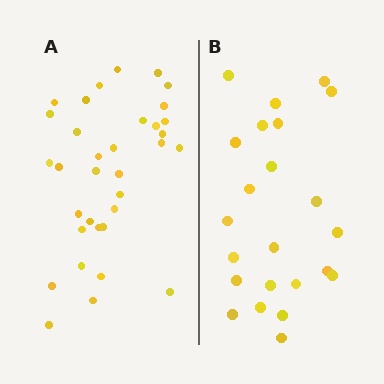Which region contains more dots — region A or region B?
Region A (the left region) has more dots.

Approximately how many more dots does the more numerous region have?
Region A has roughly 12 or so more dots than region B.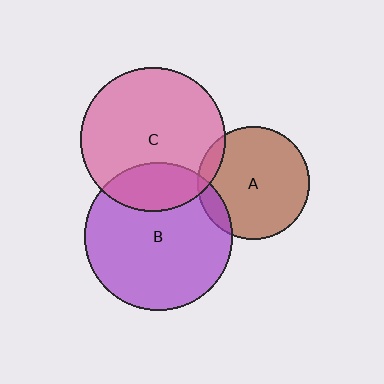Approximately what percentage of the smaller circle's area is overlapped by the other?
Approximately 25%.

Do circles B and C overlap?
Yes.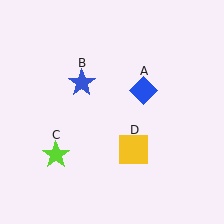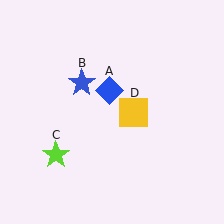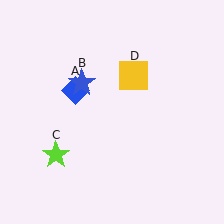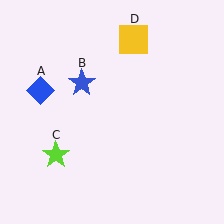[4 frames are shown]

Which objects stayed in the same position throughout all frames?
Blue star (object B) and lime star (object C) remained stationary.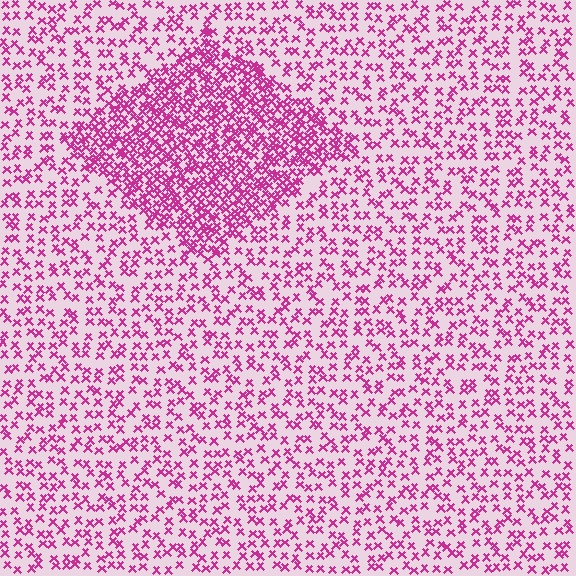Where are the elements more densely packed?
The elements are more densely packed inside the diamond boundary.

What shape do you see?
I see a diamond.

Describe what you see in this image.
The image contains small magenta elements arranged at two different densities. A diamond-shaped region is visible where the elements are more densely packed than the surrounding area.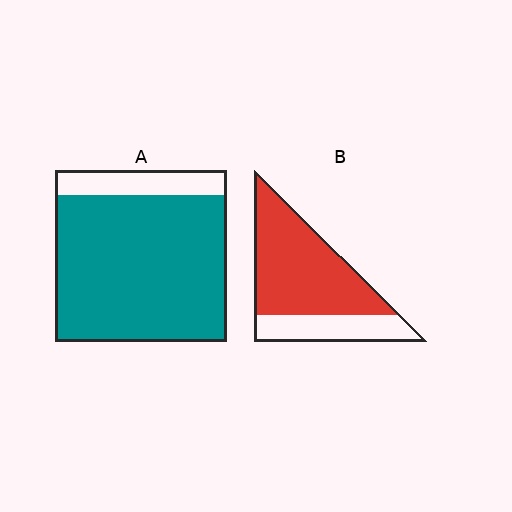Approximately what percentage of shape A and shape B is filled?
A is approximately 85% and B is approximately 70%.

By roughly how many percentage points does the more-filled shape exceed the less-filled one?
By roughly 15 percentage points (A over B).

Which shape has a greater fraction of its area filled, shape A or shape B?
Shape A.